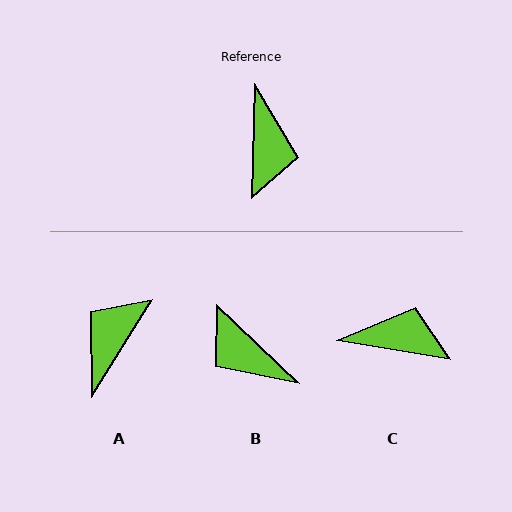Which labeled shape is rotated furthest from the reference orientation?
A, about 150 degrees away.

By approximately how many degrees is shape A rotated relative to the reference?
Approximately 150 degrees counter-clockwise.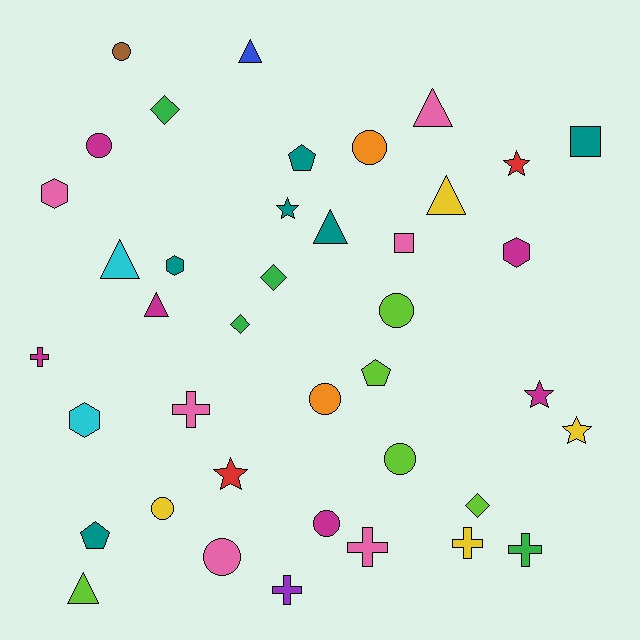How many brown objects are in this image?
There is 1 brown object.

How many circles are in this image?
There are 9 circles.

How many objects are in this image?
There are 40 objects.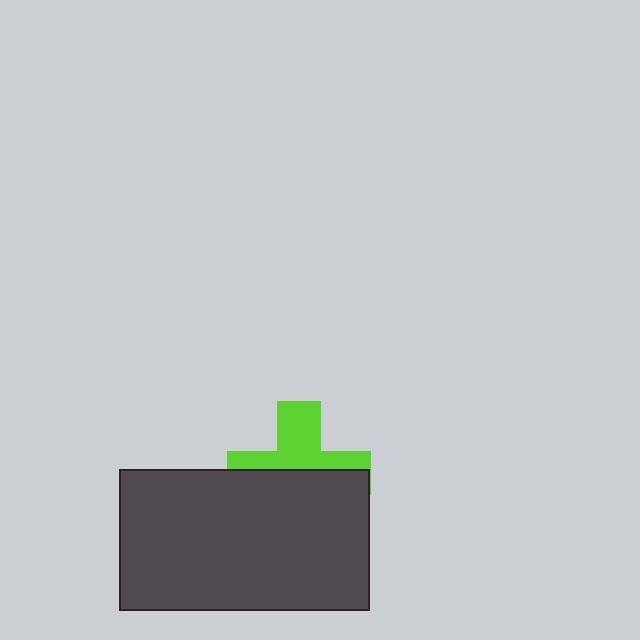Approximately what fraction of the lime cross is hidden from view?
Roughly 55% of the lime cross is hidden behind the dark gray rectangle.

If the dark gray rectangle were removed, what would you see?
You would see the complete lime cross.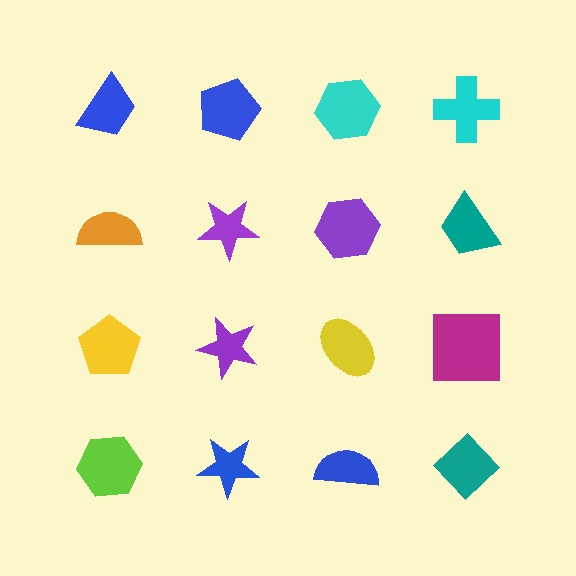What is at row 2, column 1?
An orange semicircle.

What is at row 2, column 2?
A purple star.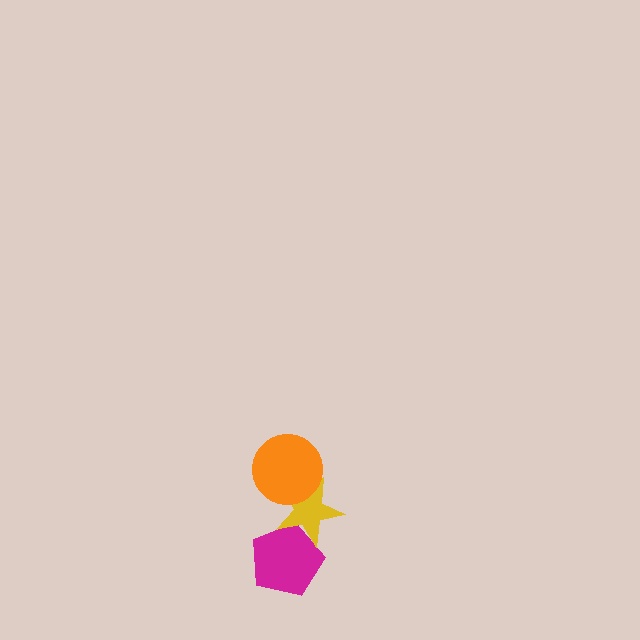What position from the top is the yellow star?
The yellow star is 2nd from the top.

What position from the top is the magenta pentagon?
The magenta pentagon is 3rd from the top.